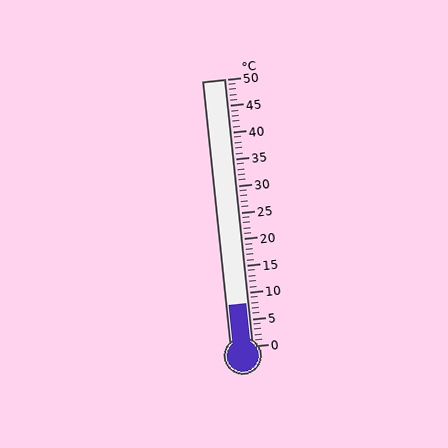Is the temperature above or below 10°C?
The temperature is below 10°C.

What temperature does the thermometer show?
The thermometer shows approximately 8°C.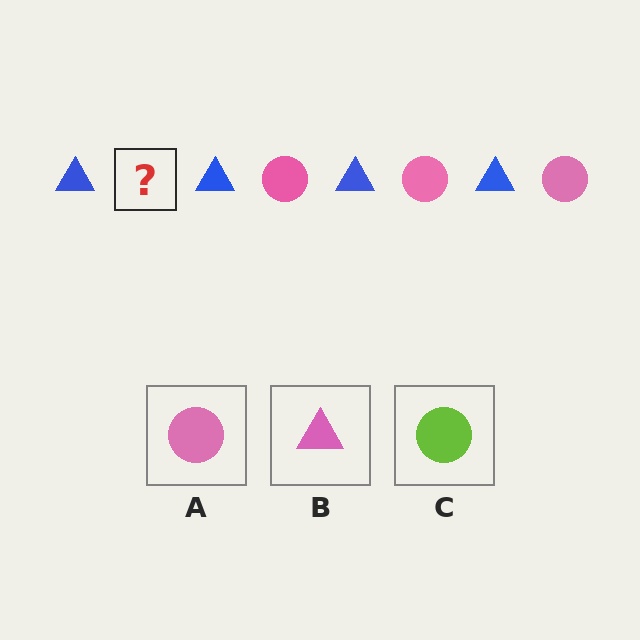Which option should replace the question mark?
Option A.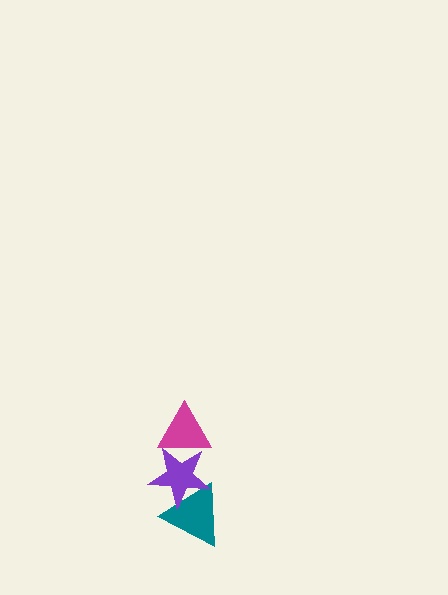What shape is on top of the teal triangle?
The purple star is on top of the teal triangle.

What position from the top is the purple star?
The purple star is 2nd from the top.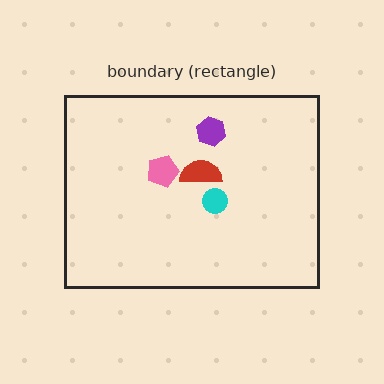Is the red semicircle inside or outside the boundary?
Inside.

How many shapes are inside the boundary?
4 inside, 0 outside.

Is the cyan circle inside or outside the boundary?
Inside.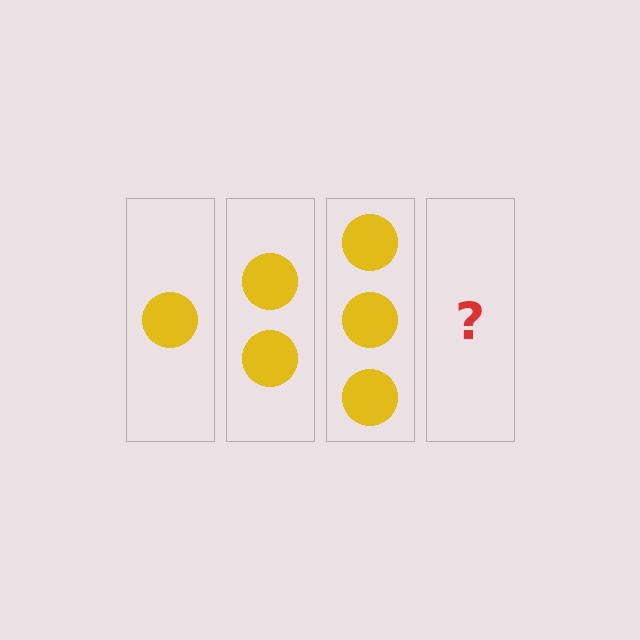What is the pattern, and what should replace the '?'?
The pattern is that each step adds one more circle. The '?' should be 4 circles.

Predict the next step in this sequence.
The next step is 4 circles.